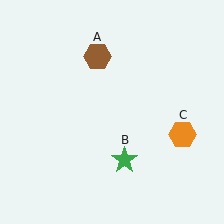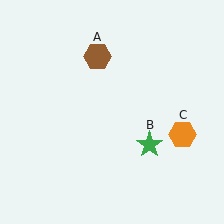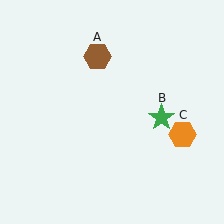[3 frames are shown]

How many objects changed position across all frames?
1 object changed position: green star (object B).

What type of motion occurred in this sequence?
The green star (object B) rotated counterclockwise around the center of the scene.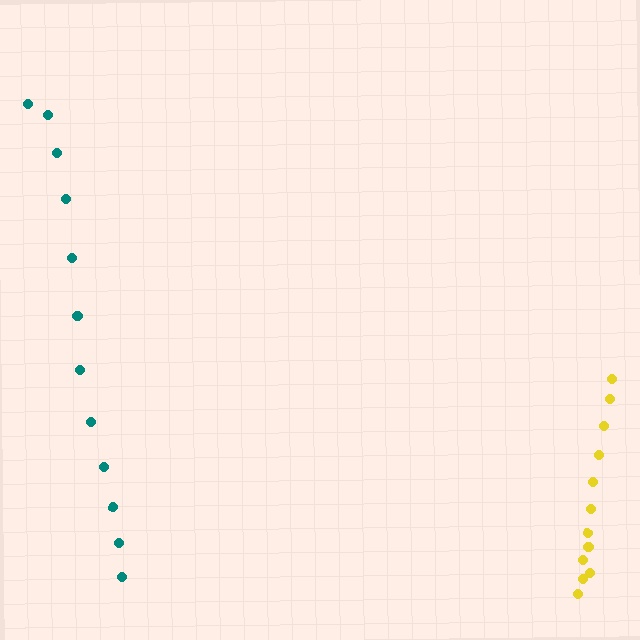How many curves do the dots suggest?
There are 2 distinct paths.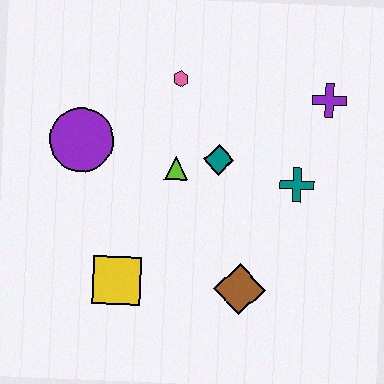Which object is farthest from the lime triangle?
The purple cross is farthest from the lime triangle.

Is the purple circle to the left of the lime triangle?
Yes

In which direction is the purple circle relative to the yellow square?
The purple circle is above the yellow square.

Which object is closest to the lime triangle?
The teal diamond is closest to the lime triangle.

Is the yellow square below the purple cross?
Yes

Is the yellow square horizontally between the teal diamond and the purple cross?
No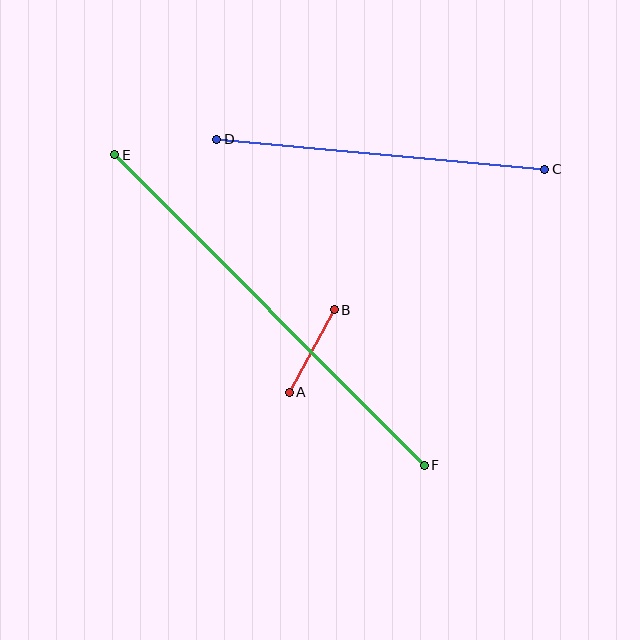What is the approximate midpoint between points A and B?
The midpoint is at approximately (312, 351) pixels.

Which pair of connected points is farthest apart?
Points E and F are farthest apart.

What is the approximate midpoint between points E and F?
The midpoint is at approximately (270, 310) pixels.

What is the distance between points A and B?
The distance is approximately 94 pixels.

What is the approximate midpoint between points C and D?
The midpoint is at approximately (381, 154) pixels.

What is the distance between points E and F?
The distance is approximately 438 pixels.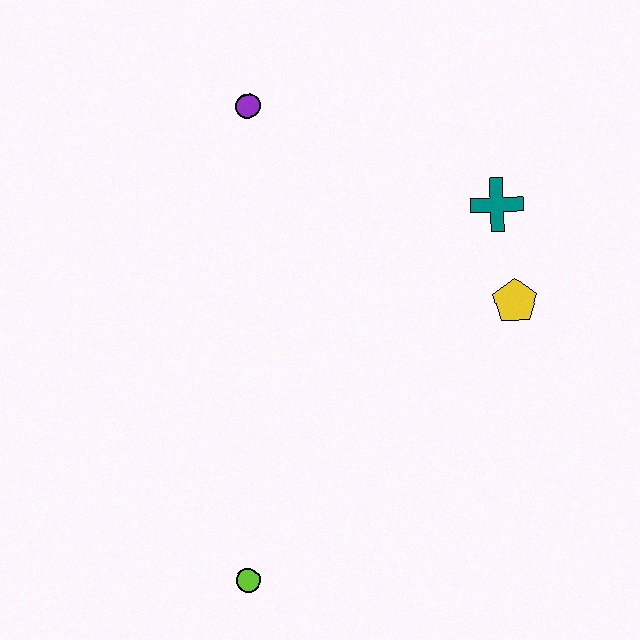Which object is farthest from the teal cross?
The lime circle is farthest from the teal cross.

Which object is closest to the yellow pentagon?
The teal cross is closest to the yellow pentagon.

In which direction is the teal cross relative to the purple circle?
The teal cross is to the right of the purple circle.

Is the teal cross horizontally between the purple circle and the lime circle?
No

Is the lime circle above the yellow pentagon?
No